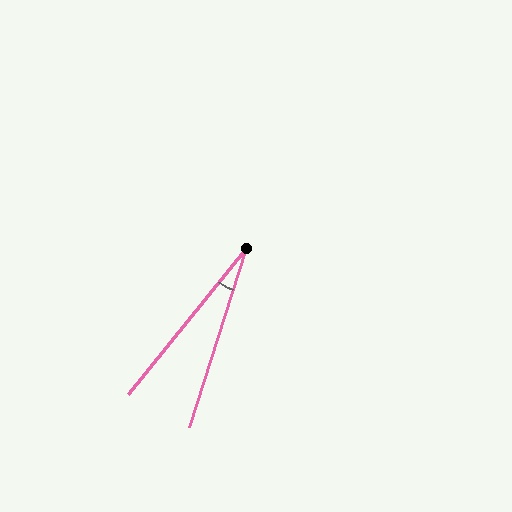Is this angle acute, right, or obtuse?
It is acute.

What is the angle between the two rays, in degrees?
Approximately 21 degrees.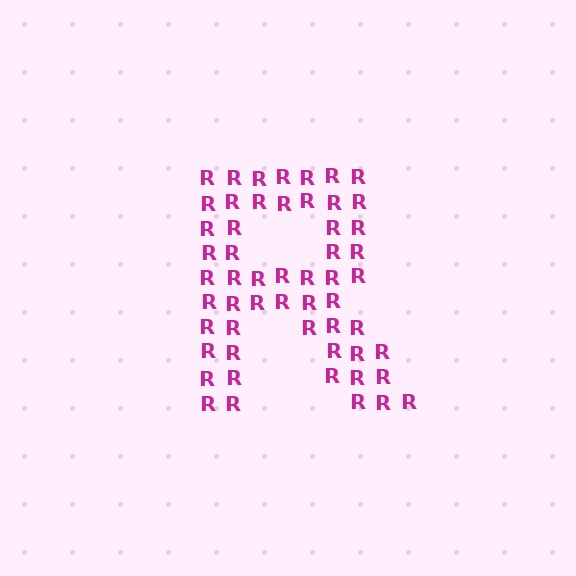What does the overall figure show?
The overall figure shows the letter R.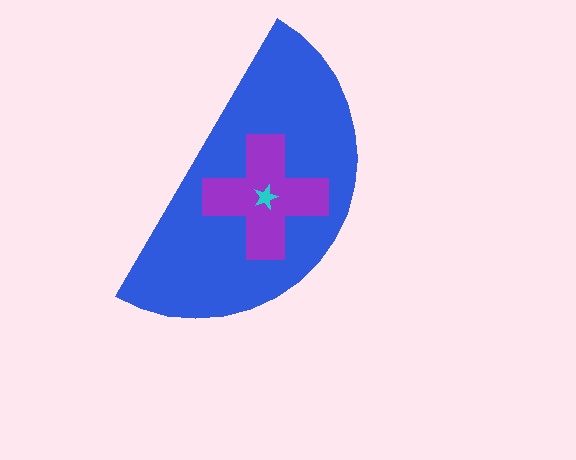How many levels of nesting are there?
3.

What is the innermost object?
The cyan star.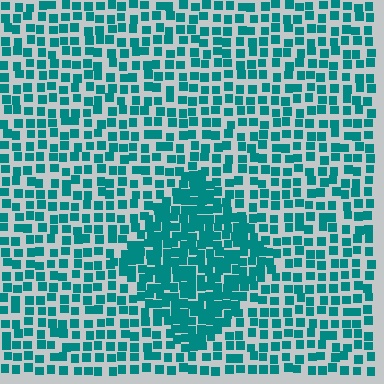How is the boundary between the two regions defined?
The boundary is defined by a change in element density (approximately 1.9x ratio). All elements are the same color, size, and shape.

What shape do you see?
I see a diamond.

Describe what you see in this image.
The image contains small teal elements arranged at two different densities. A diamond-shaped region is visible where the elements are more densely packed than the surrounding area.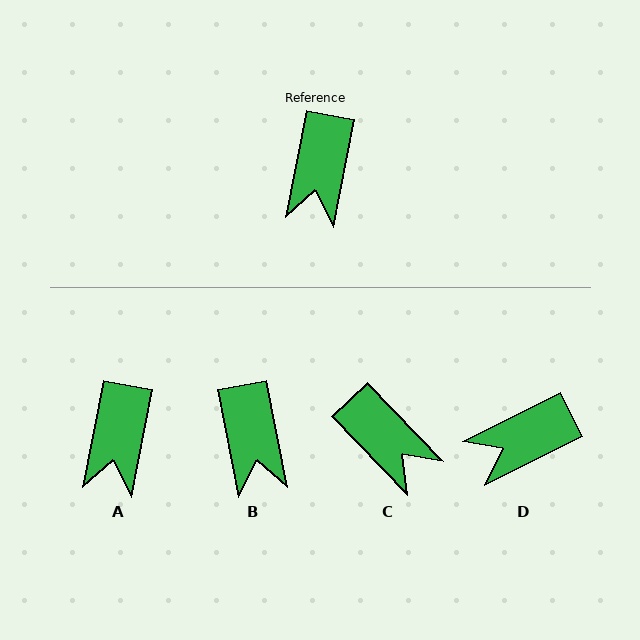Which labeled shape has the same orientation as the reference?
A.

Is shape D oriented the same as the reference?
No, it is off by about 52 degrees.